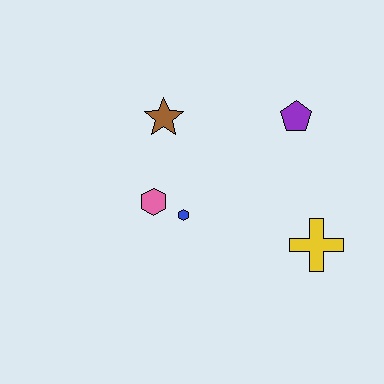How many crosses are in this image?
There is 1 cross.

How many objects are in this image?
There are 5 objects.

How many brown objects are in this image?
There is 1 brown object.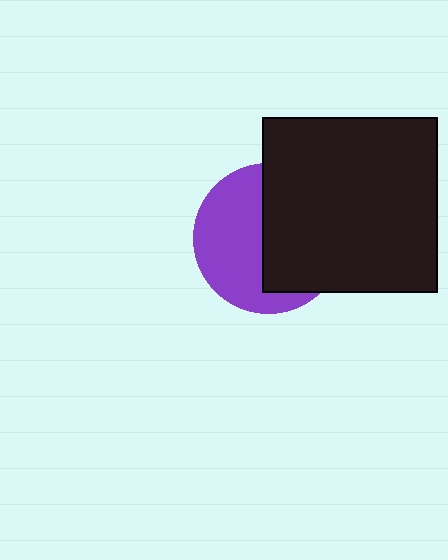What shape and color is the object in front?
The object in front is a black square.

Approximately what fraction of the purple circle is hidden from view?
Roughly 51% of the purple circle is hidden behind the black square.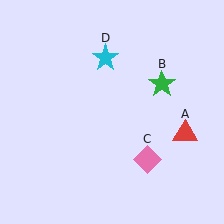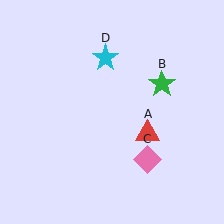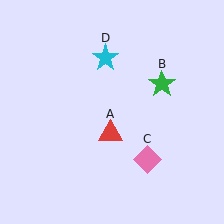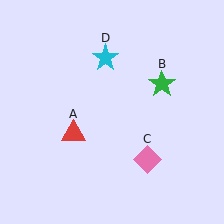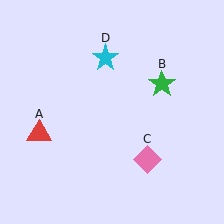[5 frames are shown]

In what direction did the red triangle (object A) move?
The red triangle (object A) moved left.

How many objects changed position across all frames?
1 object changed position: red triangle (object A).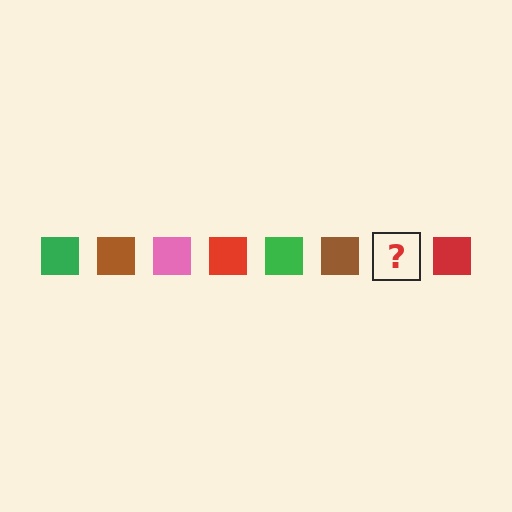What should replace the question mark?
The question mark should be replaced with a pink square.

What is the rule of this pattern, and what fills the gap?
The rule is that the pattern cycles through green, brown, pink, red squares. The gap should be filled with a pink square.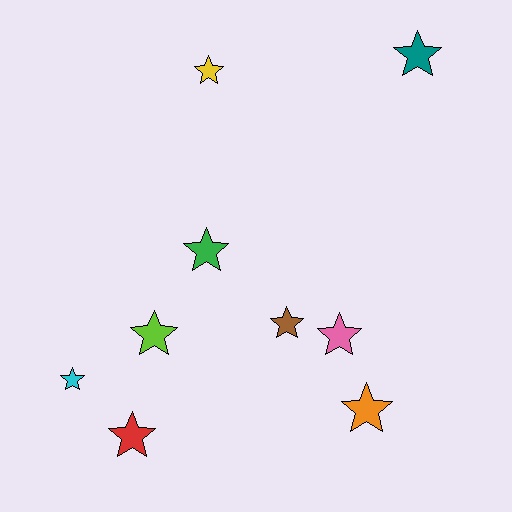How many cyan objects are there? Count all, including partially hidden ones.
There is 1 cyan object.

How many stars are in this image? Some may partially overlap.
There are 9 stars.